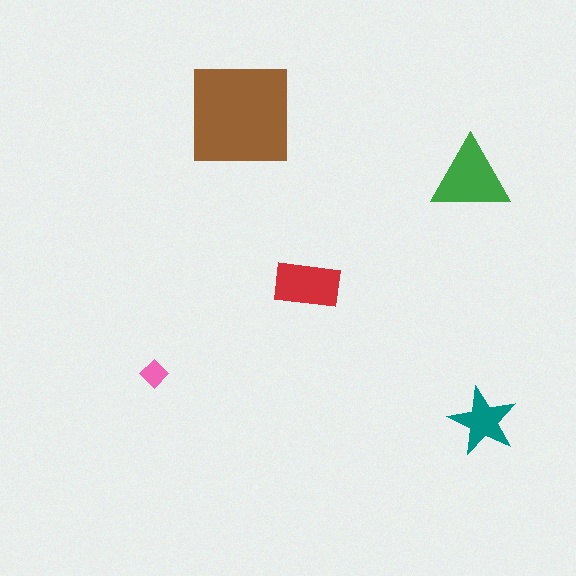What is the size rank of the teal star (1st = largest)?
4th.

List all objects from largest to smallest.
The brown square, the green triangle, the red rectangle, the teal star, the pink diamond.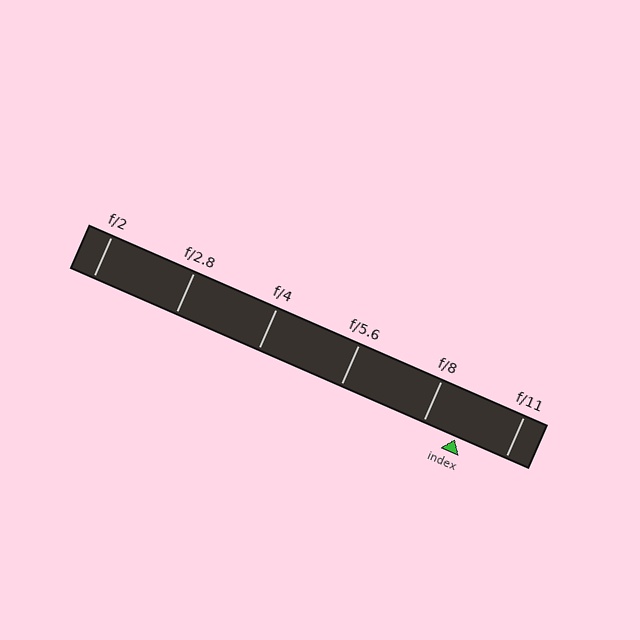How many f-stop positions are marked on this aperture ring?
There are 6 f-stop positions marked.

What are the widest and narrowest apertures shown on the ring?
The widest aperture shown is f/2 and the narrowest is f/11.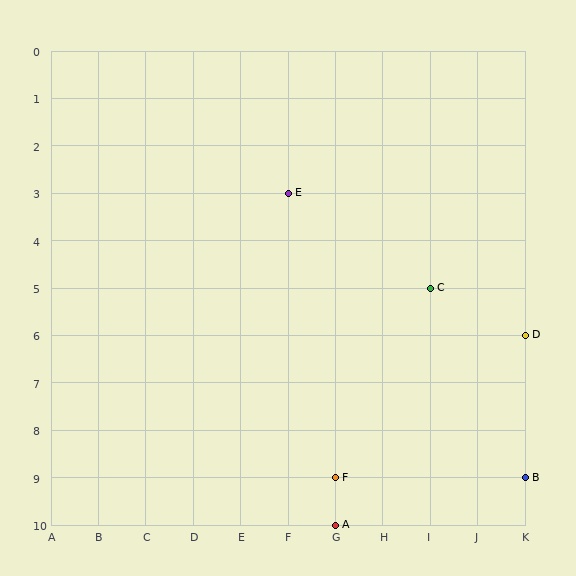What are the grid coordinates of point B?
Point B is at grid coordinates (K, 9).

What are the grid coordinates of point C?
Point C is at grid coordinates (I, 5).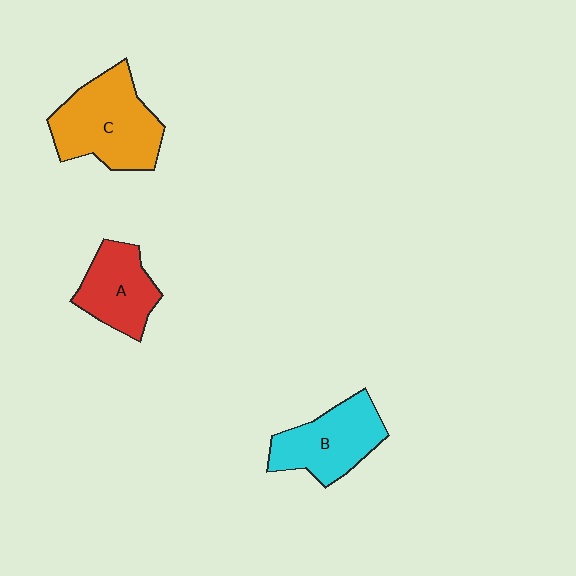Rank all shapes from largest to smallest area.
From largest to smallest: C (orange), B (cyan), A (red).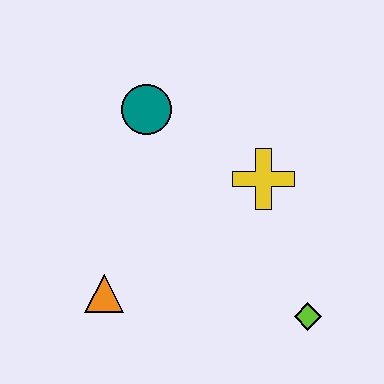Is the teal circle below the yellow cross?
No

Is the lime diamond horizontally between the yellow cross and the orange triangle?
No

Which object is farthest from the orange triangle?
The lime diamond is farthest from the orange triangle.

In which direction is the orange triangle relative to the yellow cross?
The orange triangle is to the left of the yellow cross.